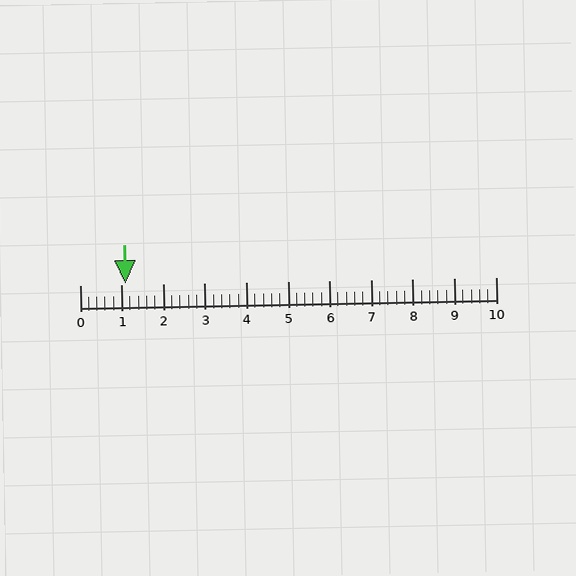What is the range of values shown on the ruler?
The ruler shows values from 0 to 10.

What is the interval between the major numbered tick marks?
The major tick marks are spaced 1 units apart.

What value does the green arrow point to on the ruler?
The green arrow points to approximately 1.1.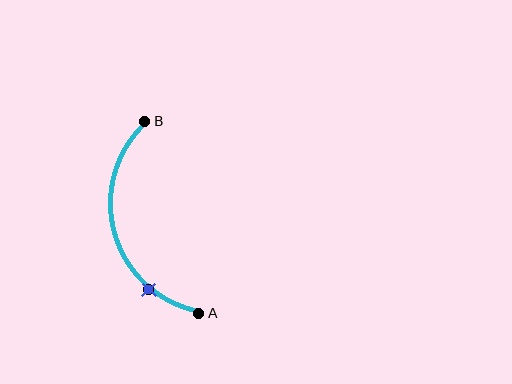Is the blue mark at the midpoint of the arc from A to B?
No. The blue mark lies on the arc but is closer to endpoint A. The arc midpoint would be at the point on the curve equidistant along the arc from both A and B.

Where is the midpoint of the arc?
The arc midpoint is the point on the curve farthest from the straight line joining A and B. It sits to the left of that line.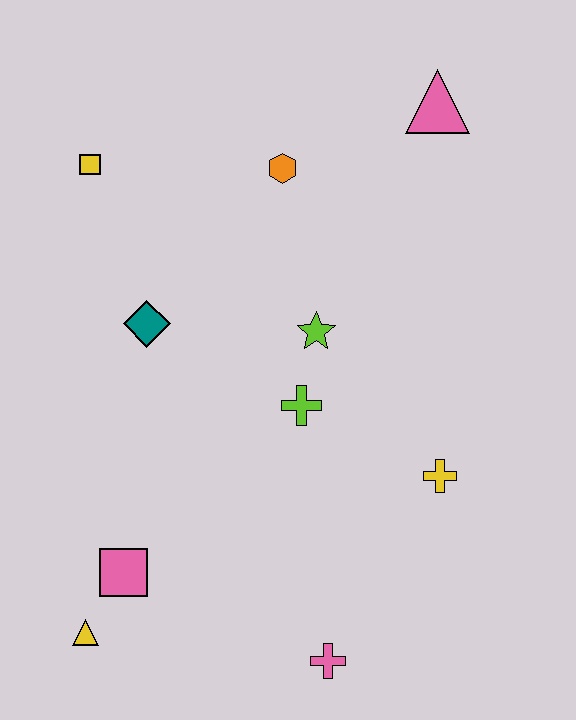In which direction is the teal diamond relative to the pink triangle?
The teal diamond is to the left of the pink triangle.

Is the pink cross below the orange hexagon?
Yes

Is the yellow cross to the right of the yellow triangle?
Yes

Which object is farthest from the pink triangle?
The yellow triangle is farthest from the pink triangle.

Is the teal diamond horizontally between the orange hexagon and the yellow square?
Yes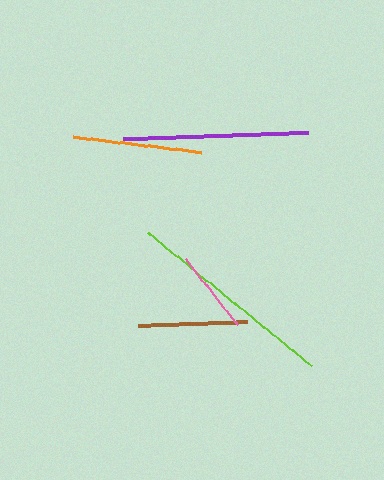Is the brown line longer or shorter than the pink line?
The brown line is longer than the pink line.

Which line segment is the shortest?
The pink line is the shortest at approximately 84 pixels.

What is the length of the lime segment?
The lime segment is approximately 211 pixels long.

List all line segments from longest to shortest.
From longest to shortest: lime, purple, orange, brown, pink.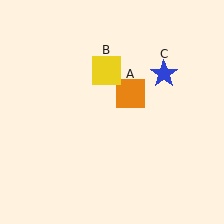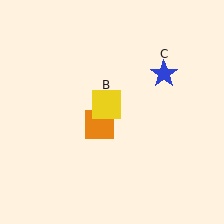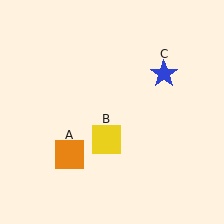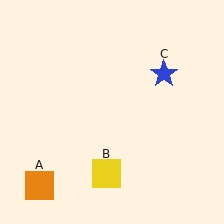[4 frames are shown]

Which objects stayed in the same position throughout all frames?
Blue star (object C) remained stationary.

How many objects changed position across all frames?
2 objects changed position: orange square (object A), yellow square (object B).